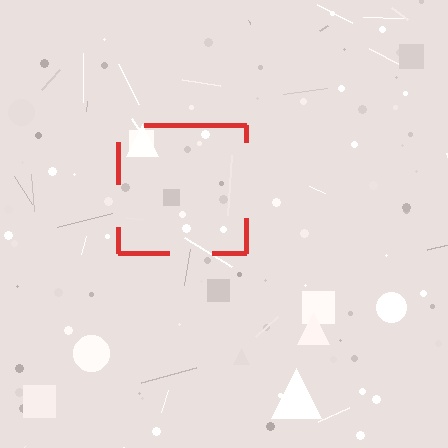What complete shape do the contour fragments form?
The contour fragments form a square.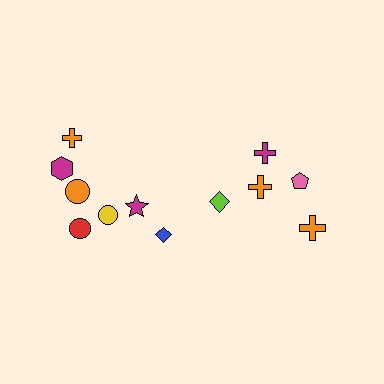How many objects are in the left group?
There are 7 objects.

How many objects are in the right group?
There are 5 objects.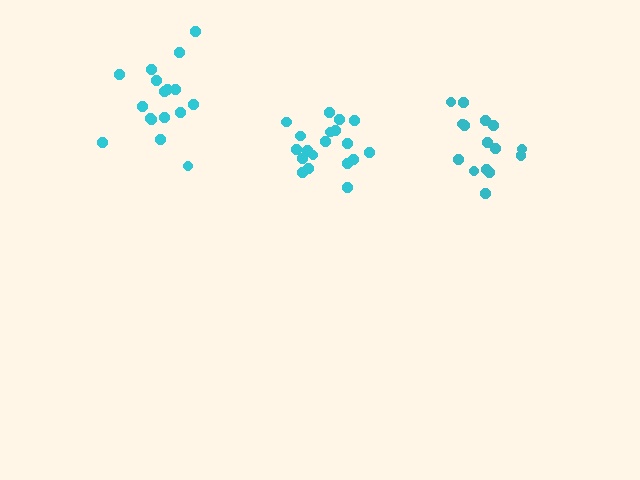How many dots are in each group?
Group 1: 19 dots, Group 2: 15 dots, Group 3: 17 dots (51 total).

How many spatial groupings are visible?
There are 3 spatial groupings.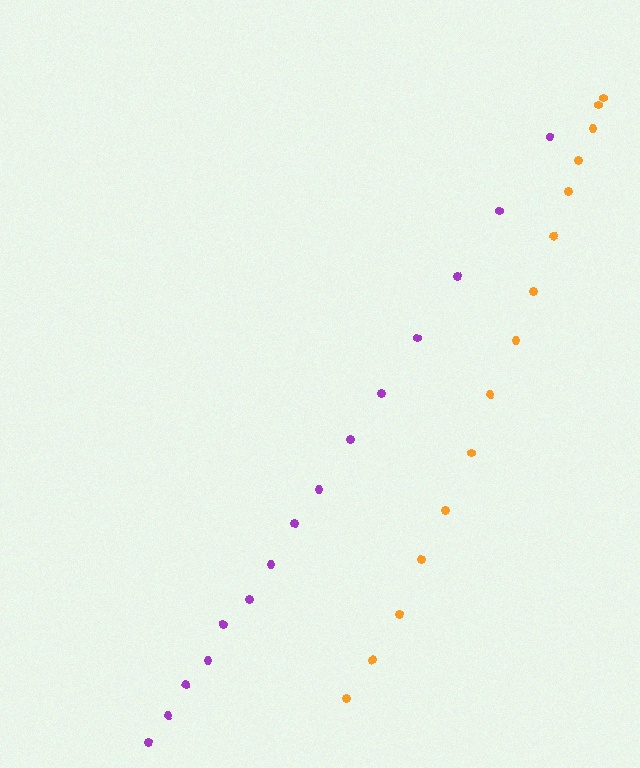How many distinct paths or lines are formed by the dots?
There are 2 distinct paths.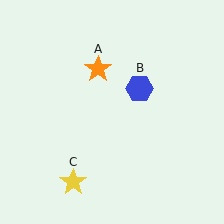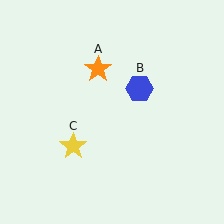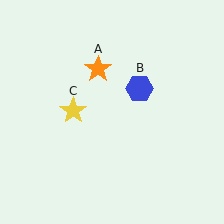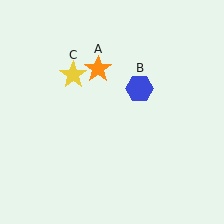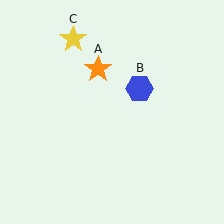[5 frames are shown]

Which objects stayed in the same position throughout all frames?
Orange star (object A) and blue hexagon (object B) remained stationary.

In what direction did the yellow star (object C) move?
The yellow star (object C) moved up.